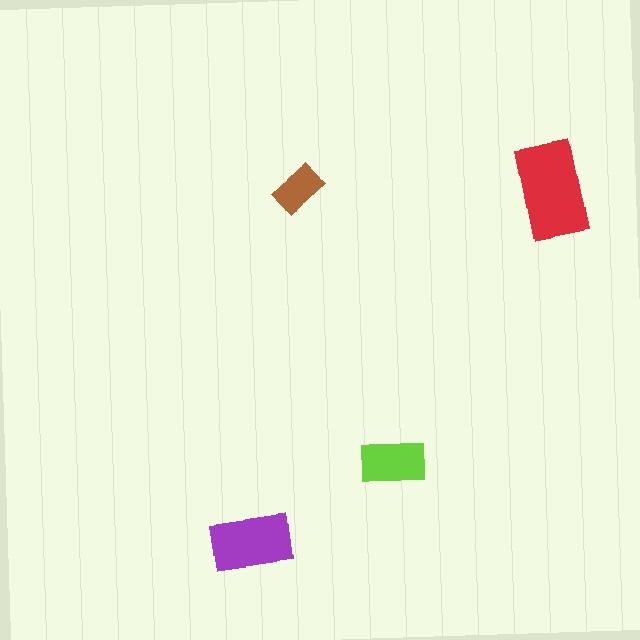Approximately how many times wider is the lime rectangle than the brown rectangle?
About 1.5 times wider.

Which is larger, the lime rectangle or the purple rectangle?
The purple one.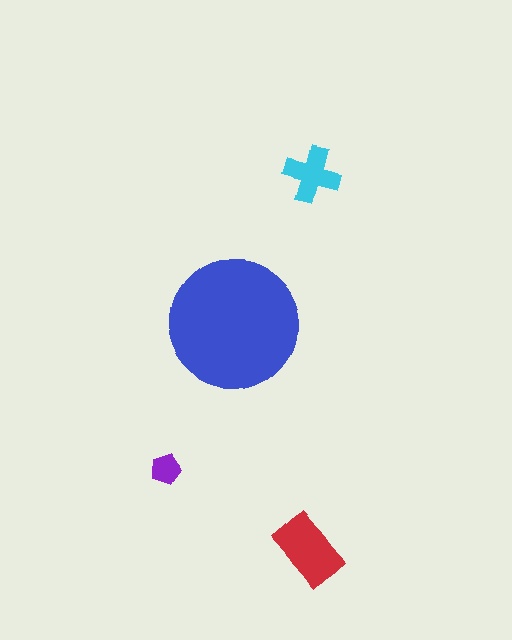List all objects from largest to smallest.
The blue circle, the red rectangle, the cyan cross, the purple pentagon.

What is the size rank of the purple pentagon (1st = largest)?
4th.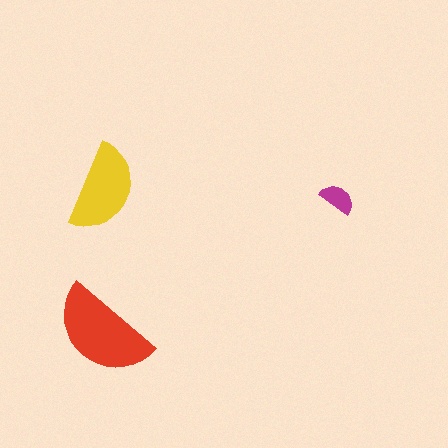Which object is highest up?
The yellow semicircle is topmost.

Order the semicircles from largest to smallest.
the red one, the yellow one, the magenta one.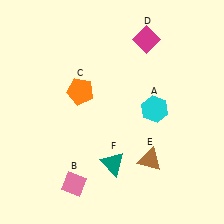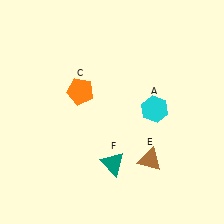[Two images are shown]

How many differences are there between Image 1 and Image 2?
There are 2 differences between the two images.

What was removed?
The magenta diamond (D), the pink diamond (B) were removed in Image 2.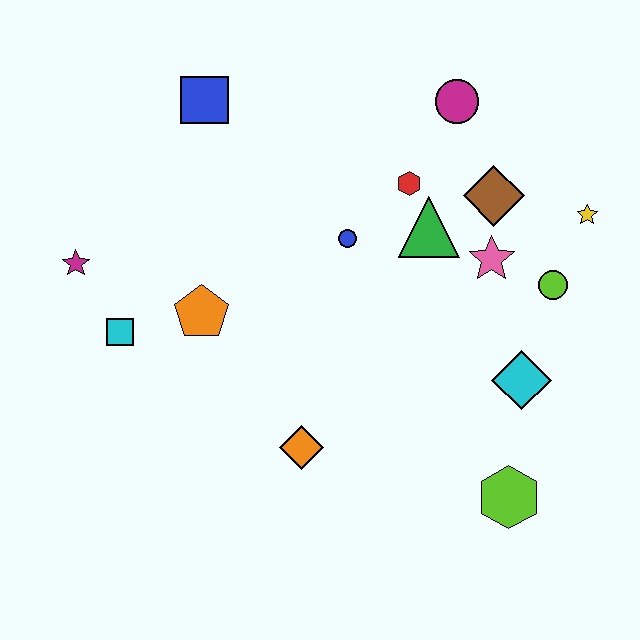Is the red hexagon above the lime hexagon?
Yes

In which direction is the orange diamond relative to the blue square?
The orange diamond is below the blue square.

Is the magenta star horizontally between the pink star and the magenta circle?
No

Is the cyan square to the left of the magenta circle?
Yes